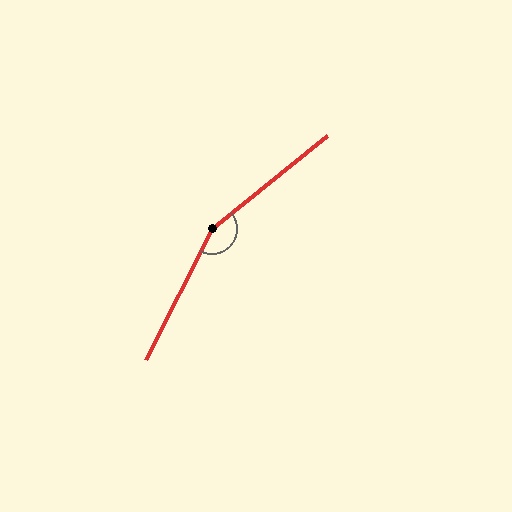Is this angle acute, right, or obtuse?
It is obtuse.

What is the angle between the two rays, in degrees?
Approximately 156 degrees.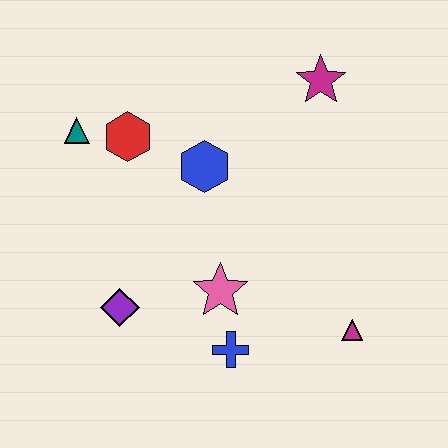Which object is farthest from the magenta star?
The purple diamond is farthest from the magenta star.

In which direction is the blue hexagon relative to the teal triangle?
The blue hexagon is to the right of the teal triangle.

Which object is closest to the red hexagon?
The teal triangle is closest to the red hexagon.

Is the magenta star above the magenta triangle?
Yes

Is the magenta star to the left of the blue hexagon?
No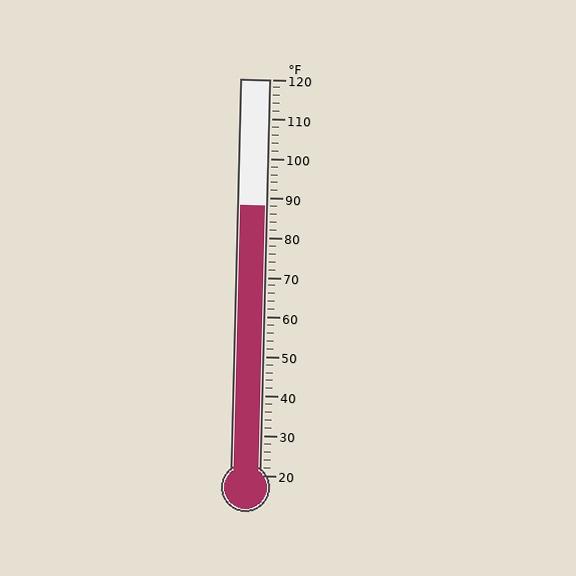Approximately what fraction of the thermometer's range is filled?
The thermometer is filled to approximately 70% of its range.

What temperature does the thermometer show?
The thermometer shows approximately 88°F.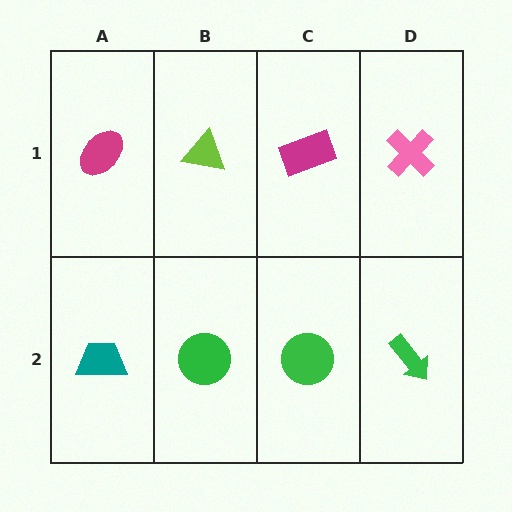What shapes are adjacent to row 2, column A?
A magenta ellipse (row 1, column A), a green circle (row 2, column B).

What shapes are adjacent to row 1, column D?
A green arrow (row 2, column D), a magenta rectangle (row 1, column C).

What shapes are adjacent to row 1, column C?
A green circle (row 2, column C), a lime triangle (row 1, column B), a pink cross (row 1, column D).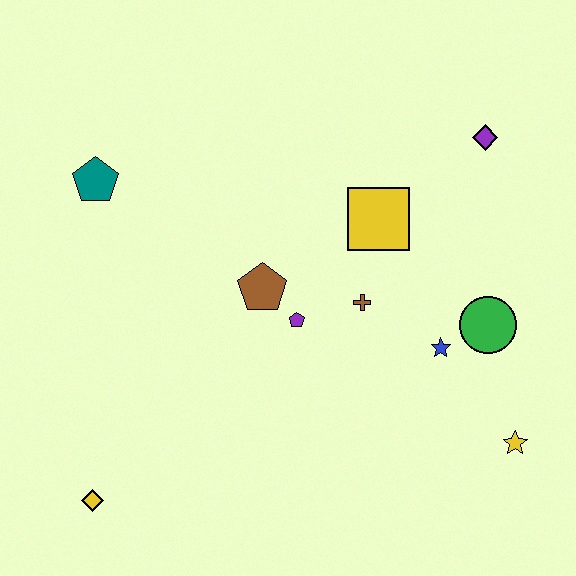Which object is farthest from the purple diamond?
The yellow diamond is farthest from the purple diamond.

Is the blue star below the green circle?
Yes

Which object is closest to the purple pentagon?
The brown pentagon is closest to the purple pentagon.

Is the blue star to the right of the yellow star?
No